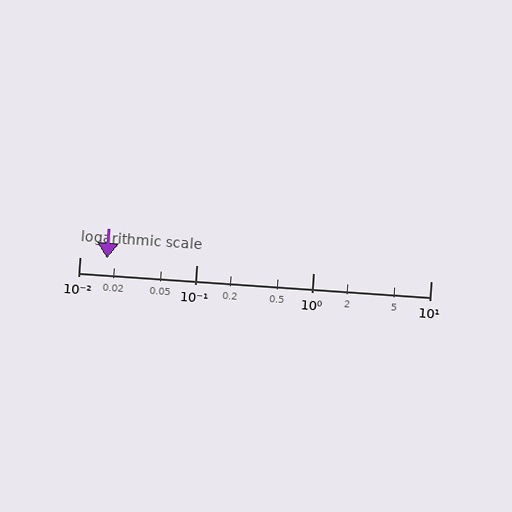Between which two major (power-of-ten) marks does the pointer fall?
The pointer is between 0.01 and 0.1.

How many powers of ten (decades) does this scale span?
The scale spans 3 decades, from 0.01 to 10.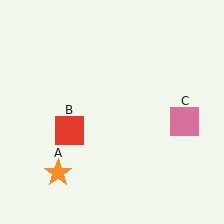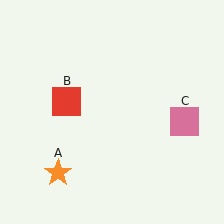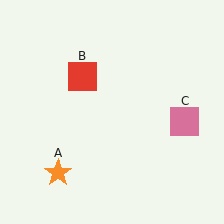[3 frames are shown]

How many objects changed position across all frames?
1 object changed position: red square (object B).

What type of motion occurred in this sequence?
The red square (object B) rotated clockwise around the center of the scene.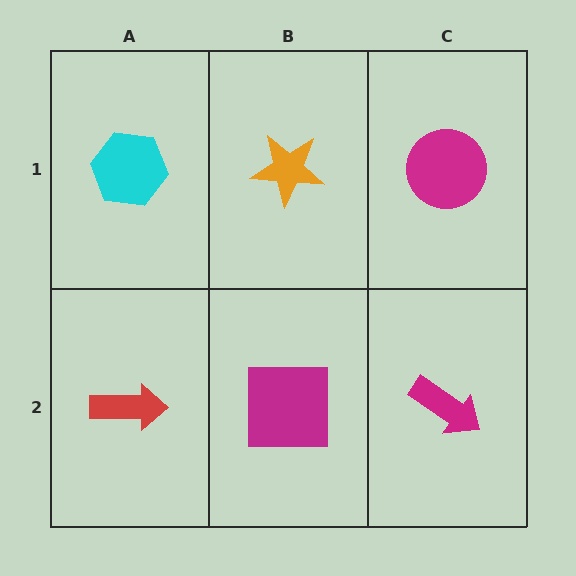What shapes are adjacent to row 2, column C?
A magenta circle (row 1, column C), a magenta square (row 2, column B).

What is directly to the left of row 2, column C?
A magenta square.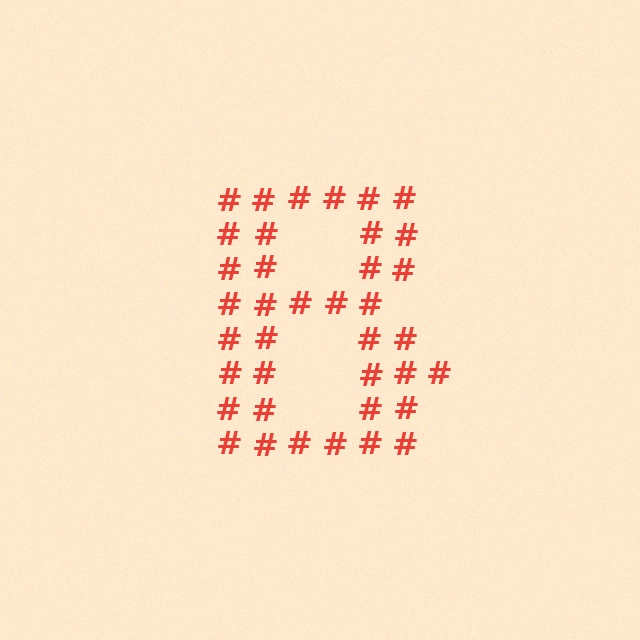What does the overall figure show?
The overall figure shows the letter B.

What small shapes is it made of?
It is made of small hash symbols.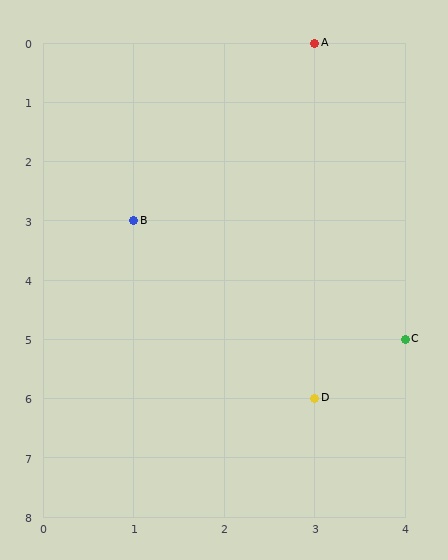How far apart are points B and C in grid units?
Points B and C are 3 columns and 2 rows apart (about 3.6 grid units diagonally).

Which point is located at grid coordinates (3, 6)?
Point D is at (3, 6).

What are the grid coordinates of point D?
Point D is at grid coordinates (3, 6).